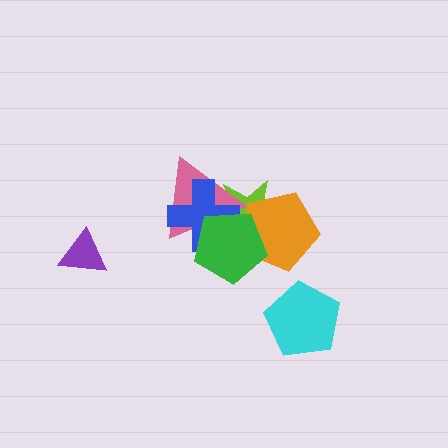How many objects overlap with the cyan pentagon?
0 objects overlap with the cyan pentagon.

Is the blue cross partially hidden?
Yes, it is partially covered by another shape.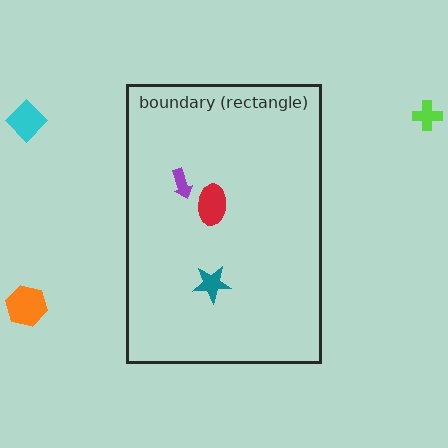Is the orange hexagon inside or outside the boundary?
Outside.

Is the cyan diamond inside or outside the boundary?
Outside.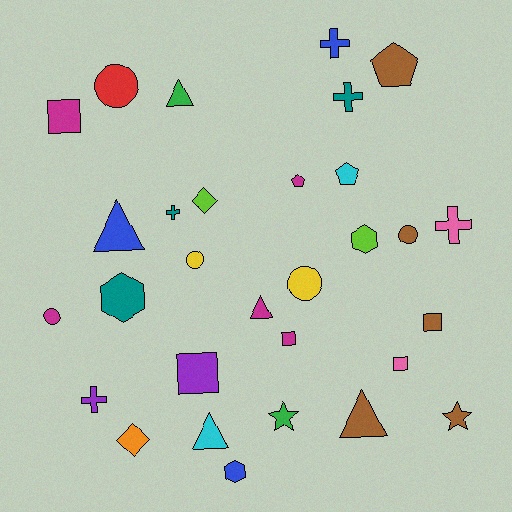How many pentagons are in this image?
There are 3 pentagons.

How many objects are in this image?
There are 30 objects.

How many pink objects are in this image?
There are 2 pink objects.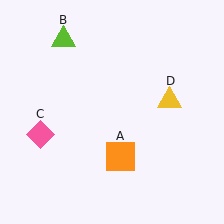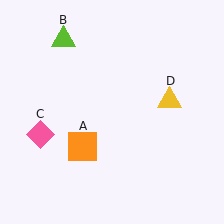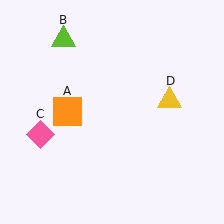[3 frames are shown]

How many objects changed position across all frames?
1 object changed position: orange square (object A).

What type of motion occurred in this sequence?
The orange square (object A) rotated clockwise around the center of the scene.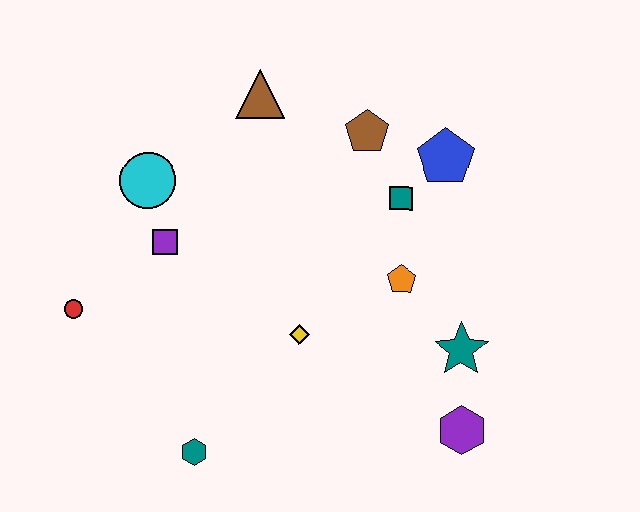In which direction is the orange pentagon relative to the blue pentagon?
The orange pentagon is below the blue pentagon.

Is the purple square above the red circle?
Yes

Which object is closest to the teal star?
The purple hexagon is closest to the teal star.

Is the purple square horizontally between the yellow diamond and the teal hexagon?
No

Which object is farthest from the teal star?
The red circle is farthest from the teal star.